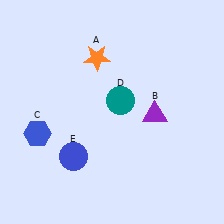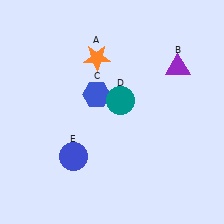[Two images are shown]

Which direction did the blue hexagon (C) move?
The blue hexagon (C) moved right.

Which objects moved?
The objects that moved are: the purple triangle (B), the blue hexagon (C).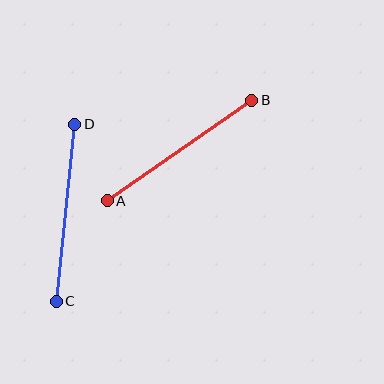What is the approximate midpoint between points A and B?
The midpoint is at approximately (180, 151) pixels.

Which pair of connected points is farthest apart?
Points C and D are farthest apart.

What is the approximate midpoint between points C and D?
The midpoint is at approximately (66, 213) pixels.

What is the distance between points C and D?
The distance is approximately 178 pixels.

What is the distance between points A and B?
The distance is approximately 176 pixels.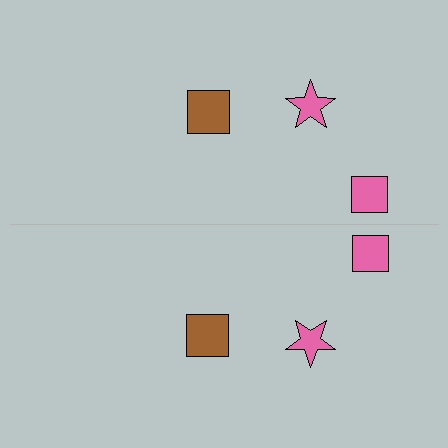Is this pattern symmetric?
Yes, this pattern has bilateral (reflection) symmetry.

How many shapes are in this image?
There are 6 shapes in this image.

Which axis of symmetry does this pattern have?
The pattern has a horizontal axis of symmetry running through the center of the image.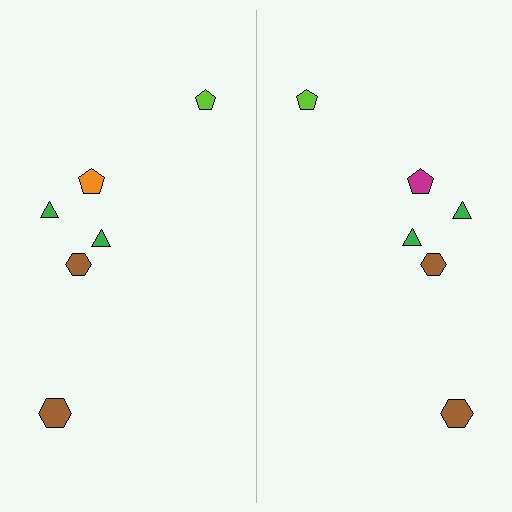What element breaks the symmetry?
The magenta pentagon on the right side breaks the symmetry — its mirror counterpart is orange.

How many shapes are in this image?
There are 12 shapes in this image.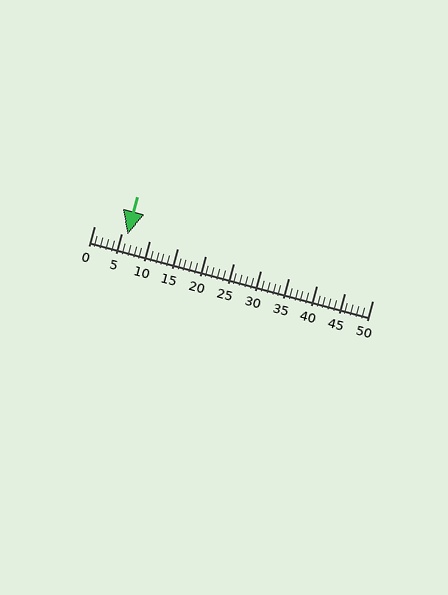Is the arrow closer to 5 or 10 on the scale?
The arrow is closer to 5.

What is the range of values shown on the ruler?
The ruler shows values from 0 to 50.